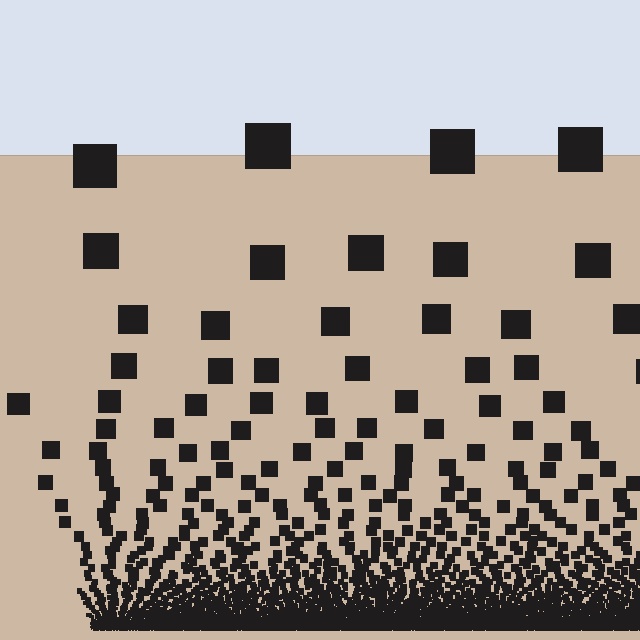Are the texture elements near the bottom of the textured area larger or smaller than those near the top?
Smaller. The gradient is inverted — elements near the bottom are smaller and denser.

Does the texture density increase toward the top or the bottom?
Density increases toward the bottom.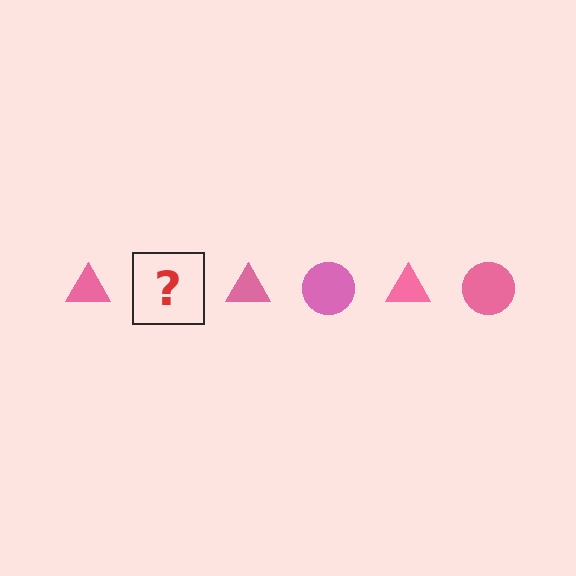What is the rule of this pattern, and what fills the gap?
The rule is that the pattern cycles through triangle, circle shapes in pink. The gap should be filled with a pink circle.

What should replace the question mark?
The question mark should be replaced with a pink circle.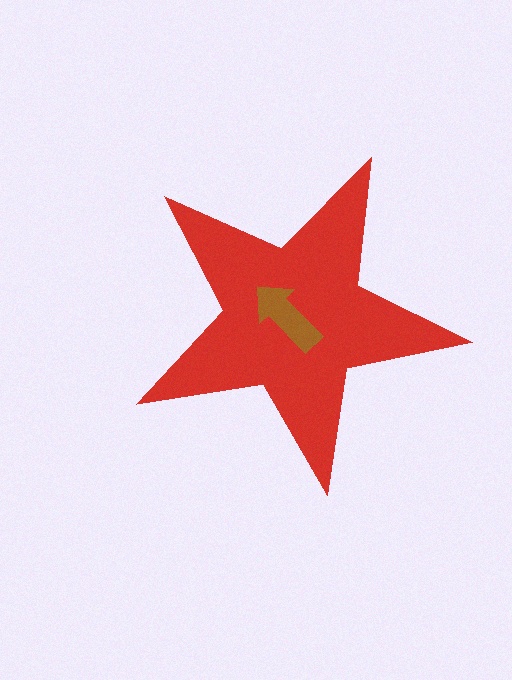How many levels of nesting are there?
2.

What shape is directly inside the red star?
The brown arrow.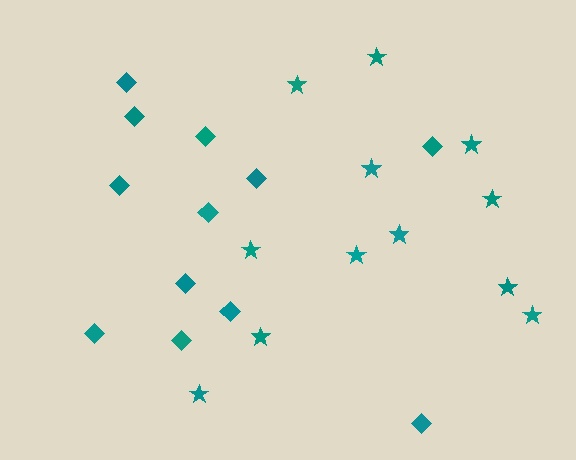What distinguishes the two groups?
There are 2 groups: one group of stars (12) and one group of diamonds (12).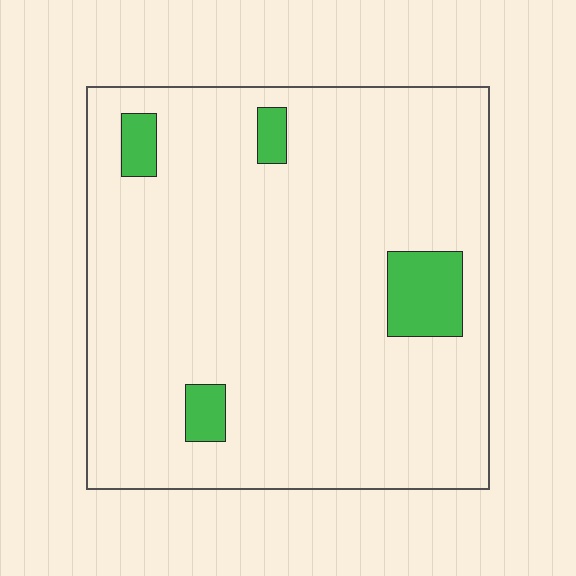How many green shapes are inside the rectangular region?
4.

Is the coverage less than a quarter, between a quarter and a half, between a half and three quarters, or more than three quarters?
Less than a quarter.